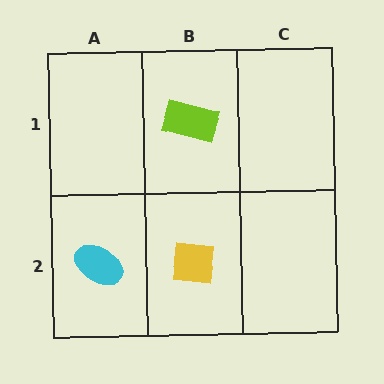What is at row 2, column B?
A yellow square.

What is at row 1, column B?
A lime rectangle.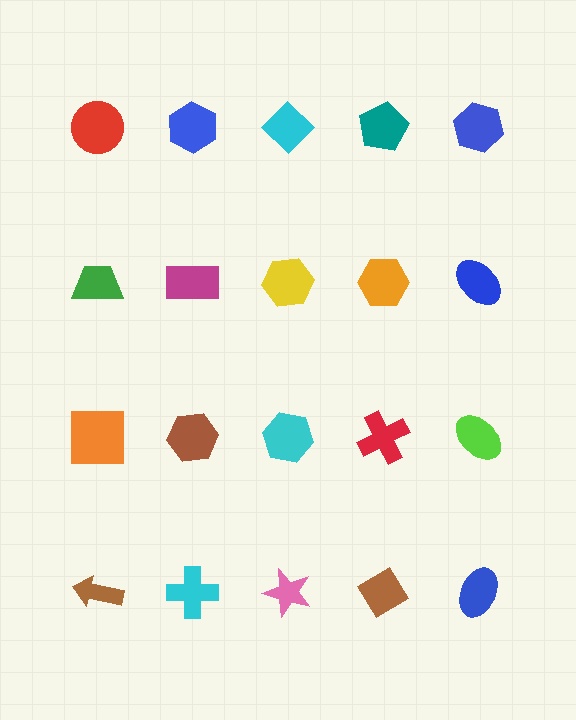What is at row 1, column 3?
A cyan diamond.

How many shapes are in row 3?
5 shapes.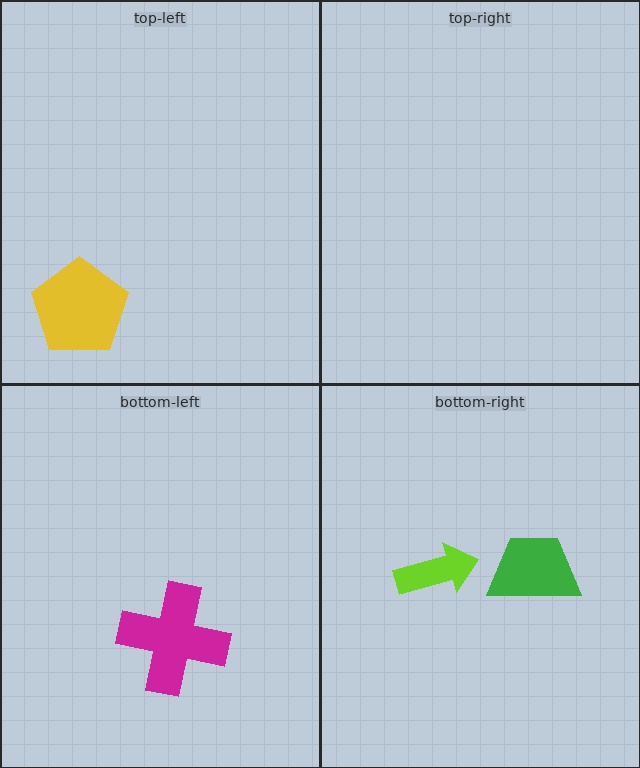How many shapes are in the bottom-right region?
2.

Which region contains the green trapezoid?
The bottom-right region.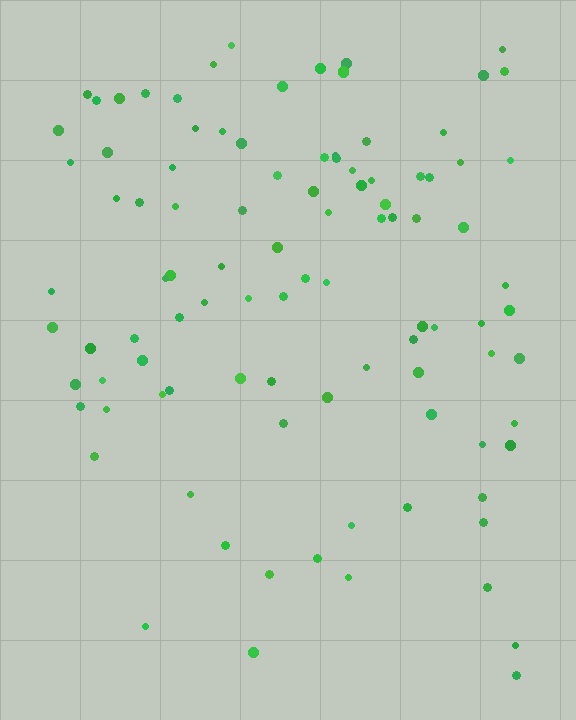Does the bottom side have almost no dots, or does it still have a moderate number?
Still a moderate number, just noticeably fewer than the top.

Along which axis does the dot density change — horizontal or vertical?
Vertical.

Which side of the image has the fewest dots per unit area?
The bottom.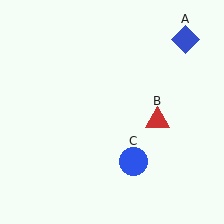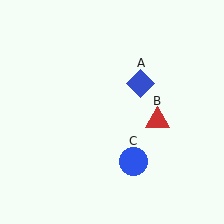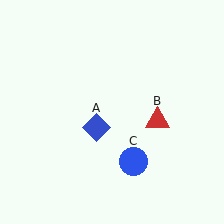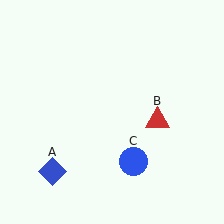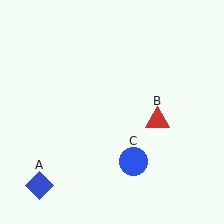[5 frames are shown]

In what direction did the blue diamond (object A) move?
The blue diamond (object A) moved down and to the left.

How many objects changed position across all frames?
1 object changed position: blue diamond (object A).